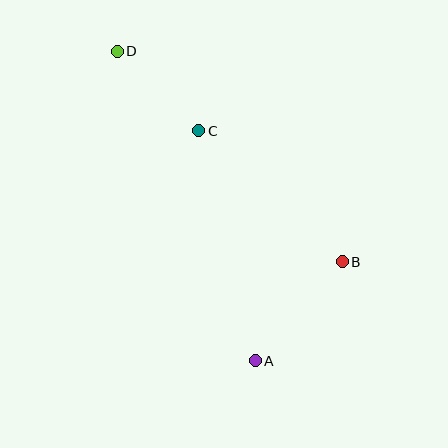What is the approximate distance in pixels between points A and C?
The distance between A and C is approximately 237 pixels.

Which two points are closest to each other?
Points C and D are closest to each other.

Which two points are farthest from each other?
Points A and D are farthest from each other.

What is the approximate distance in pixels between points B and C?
The distance between B and C is approximately 194 pixels.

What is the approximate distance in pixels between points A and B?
The distance between A and B is approximately 132 pixels.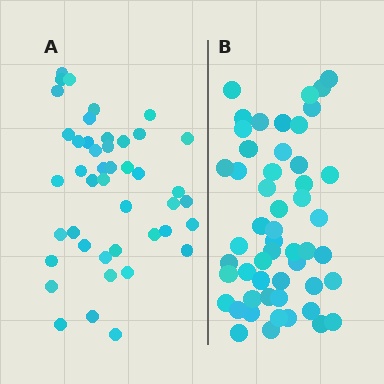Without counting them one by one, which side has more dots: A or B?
Region B (the right region) has more dots.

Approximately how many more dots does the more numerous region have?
Region B has roughly 8 or so more dots than region A.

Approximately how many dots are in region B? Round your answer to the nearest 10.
About 50 dots. (The exact count is 52, which rounds to 50.)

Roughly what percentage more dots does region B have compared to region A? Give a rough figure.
About 20% more.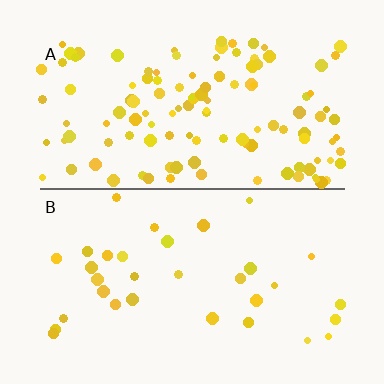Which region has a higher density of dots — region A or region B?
A (the top).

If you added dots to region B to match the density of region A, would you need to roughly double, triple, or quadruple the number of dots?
Approximately quadruple.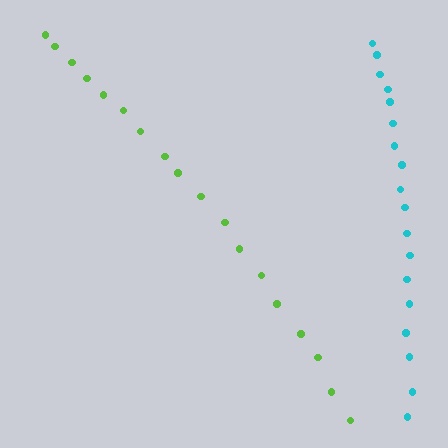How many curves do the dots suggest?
There are 2 distinct paths.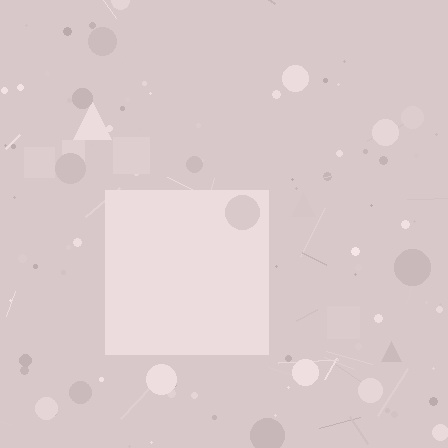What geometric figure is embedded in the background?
A square is embedded in the background.